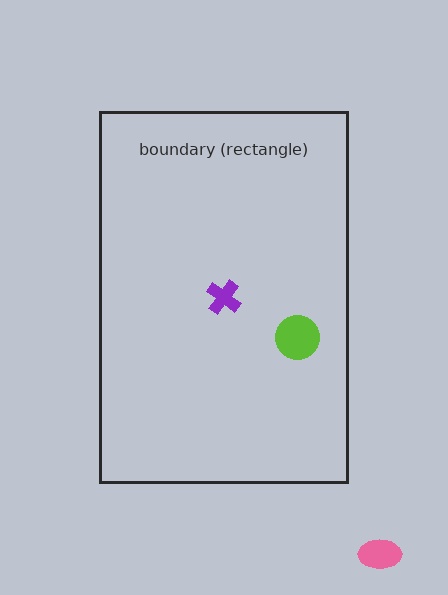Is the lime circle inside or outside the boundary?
Inside.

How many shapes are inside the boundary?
2 inside, 1 outside.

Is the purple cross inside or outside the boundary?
Inside.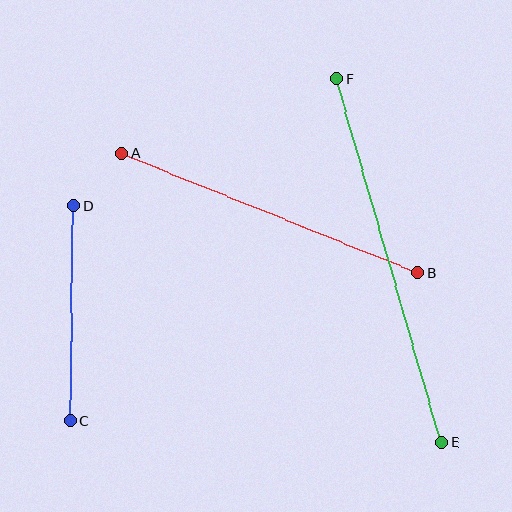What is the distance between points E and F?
The distance is approximately 378 pixels.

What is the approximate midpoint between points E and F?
The midpoint is at approximately (389, 261) pixels.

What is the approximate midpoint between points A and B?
The midpoint is at approximately (270, 213) pixels.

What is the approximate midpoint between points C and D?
The midpoint is at approximately (72, 313) pixels.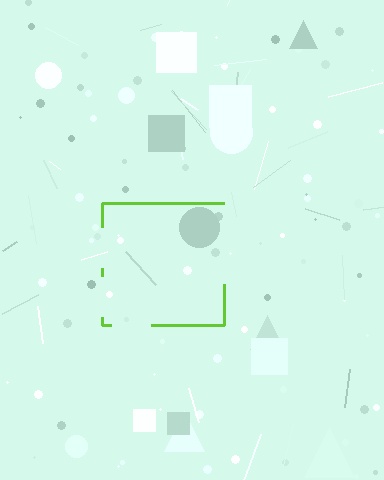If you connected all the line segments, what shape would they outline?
They would outline a square.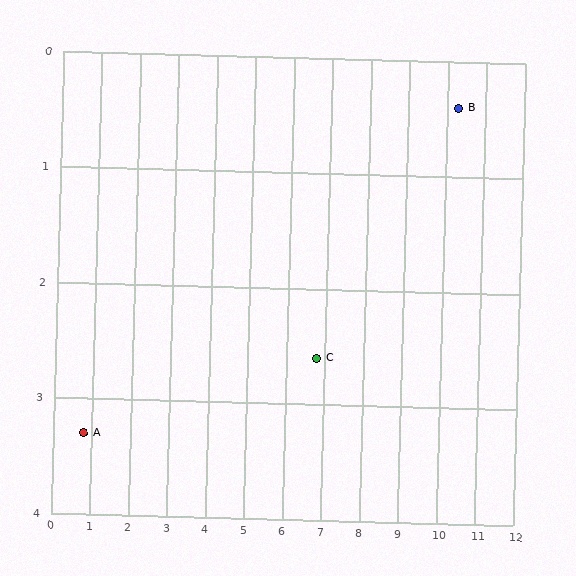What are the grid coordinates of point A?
Point A is at approximately (0.8, 3.3).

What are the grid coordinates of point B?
Point B is at approximately (10.3, 0.4).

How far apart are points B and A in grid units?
Points B and A are about 9.9 grid units apart.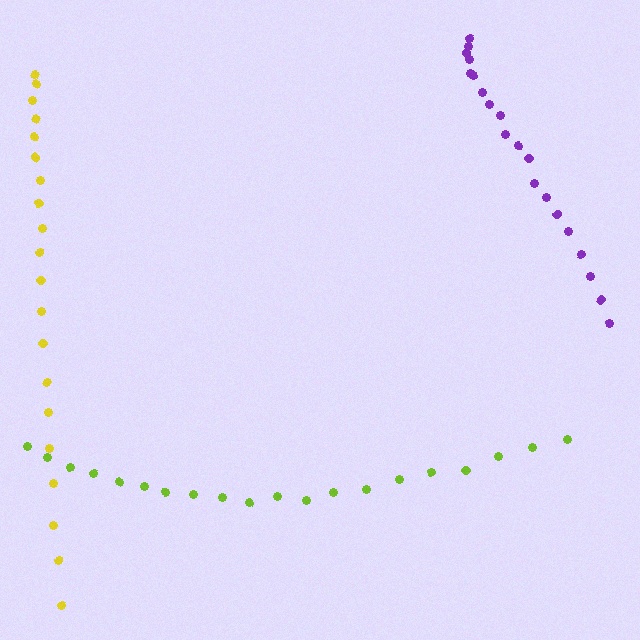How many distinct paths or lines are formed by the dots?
There are 3 distinct paths.